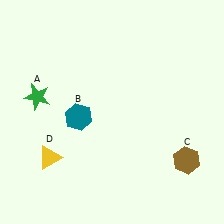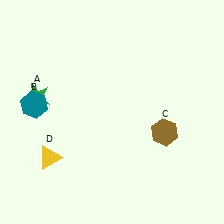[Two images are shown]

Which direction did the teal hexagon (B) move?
The teal hexagon (B) moved left.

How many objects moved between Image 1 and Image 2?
2 objects moved between the two images.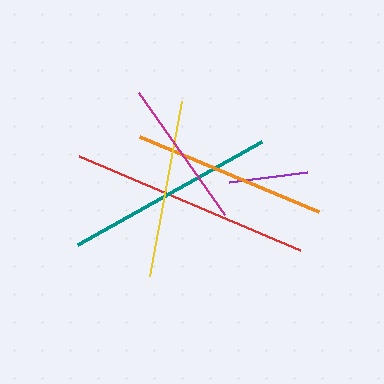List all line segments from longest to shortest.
From longest to shortest: red, teal, orange, yellow, magenta, purple.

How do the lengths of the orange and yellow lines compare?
The orange and yellow lines are approximately the same length.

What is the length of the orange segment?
The orange segment is approximately 194 pixels long.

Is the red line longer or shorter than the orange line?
The red line is longer than the orange line.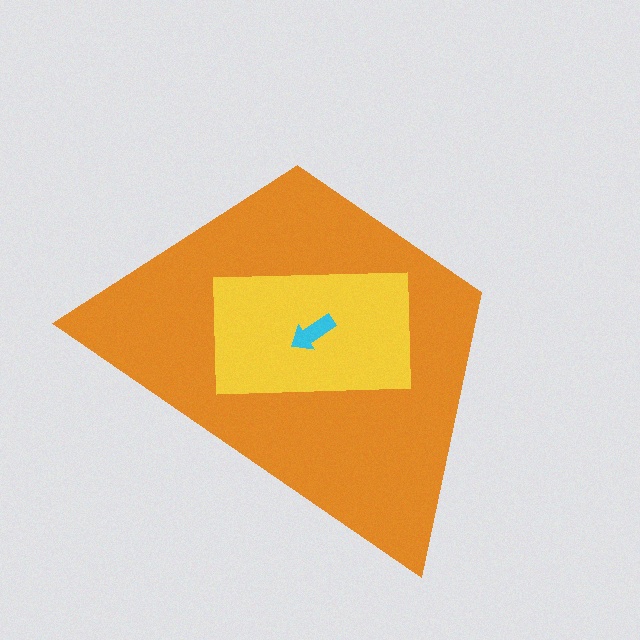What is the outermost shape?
The orange trapezoid.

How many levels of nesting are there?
3.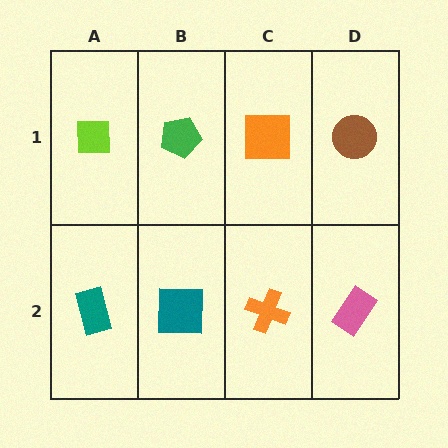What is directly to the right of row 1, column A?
A green pentagon.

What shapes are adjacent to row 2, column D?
A brown circle (row 1, column D), an orange cross (row 2, column C).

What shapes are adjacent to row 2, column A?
A lime square (row 1, column A), a teal square (row 2, column B).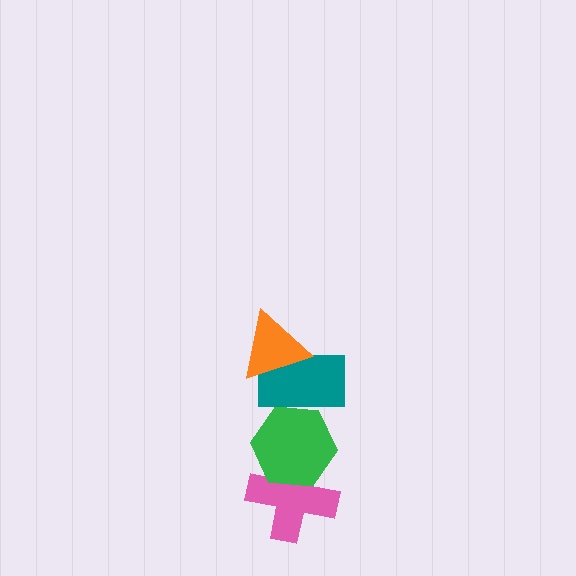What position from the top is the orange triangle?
The orange triangle is 1st from the top.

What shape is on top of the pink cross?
The green hexagon is on top of the pink cross.